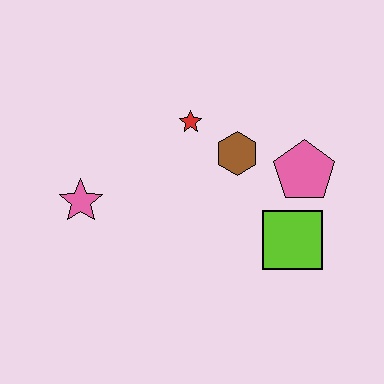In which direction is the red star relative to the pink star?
The red star is to the right of the pink star.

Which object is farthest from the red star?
The lime square is farthest from the red star.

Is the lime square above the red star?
No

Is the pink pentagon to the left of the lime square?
No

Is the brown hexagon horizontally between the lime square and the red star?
Yes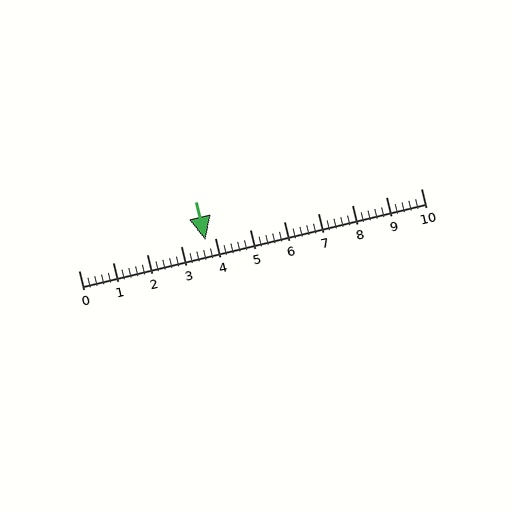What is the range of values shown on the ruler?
The ruler shows values from 0 to 10.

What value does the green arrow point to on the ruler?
The green arrow points to approximately 3.7.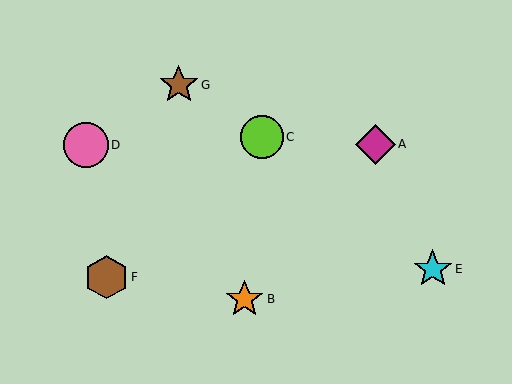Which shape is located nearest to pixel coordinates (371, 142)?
The magenta diamond (labeled A) at (376, 144) is nearest to that location.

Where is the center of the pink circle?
The center of the pink circle is at (86, 145).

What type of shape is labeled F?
Shape F is a brown hexagon.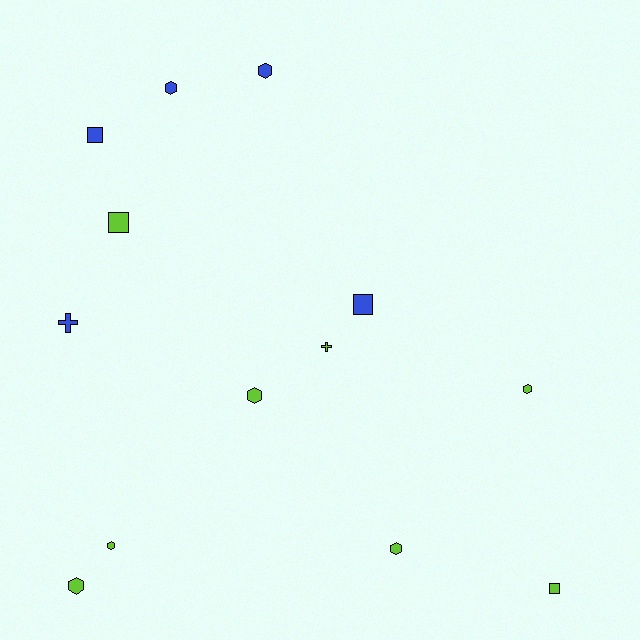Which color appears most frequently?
Lime, with 8 objects.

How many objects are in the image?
There are 13 objects.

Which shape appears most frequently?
Hexagon, with 7 objects.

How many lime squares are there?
There are 2 lime squares.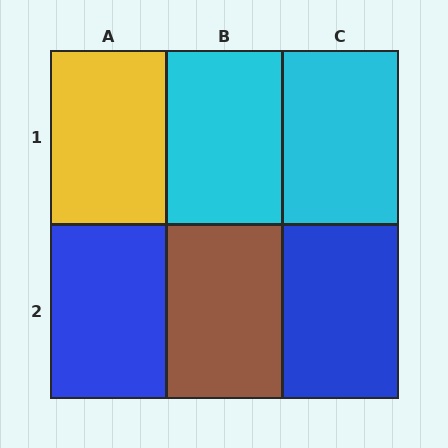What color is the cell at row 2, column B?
Brown.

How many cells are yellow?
1 cell is yellow.